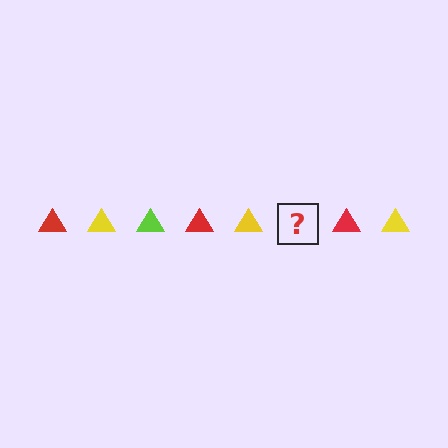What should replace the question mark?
The question mark should be replaced with a lime triangle.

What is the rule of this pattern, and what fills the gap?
The rule is that the pattern cycles through red, yellow, lime triangles. The gap should be filled with a lime triangle.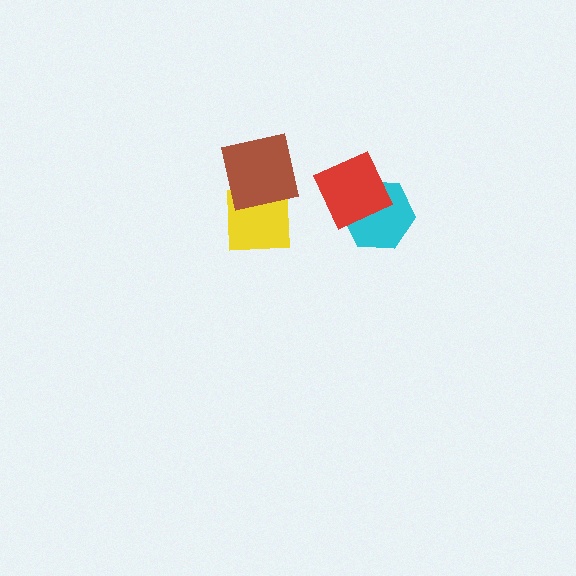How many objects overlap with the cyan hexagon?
1 object overlaps with the cyan hexagon.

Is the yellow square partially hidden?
Yes, it is partially covered by another shape.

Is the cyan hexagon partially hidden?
Yes, it is partially covered by another shape.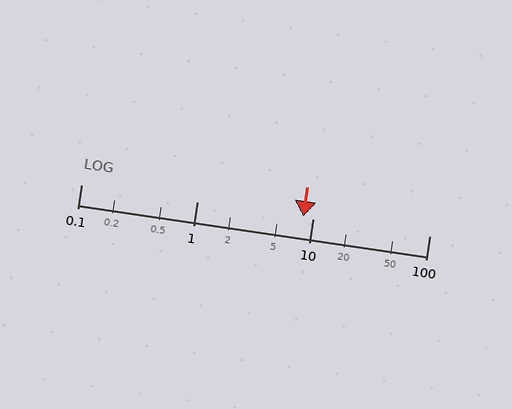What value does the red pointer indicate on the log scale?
The pointer indicates approximately 8.2.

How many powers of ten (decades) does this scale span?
The scale spans 3 decades, from 0.1 to 100.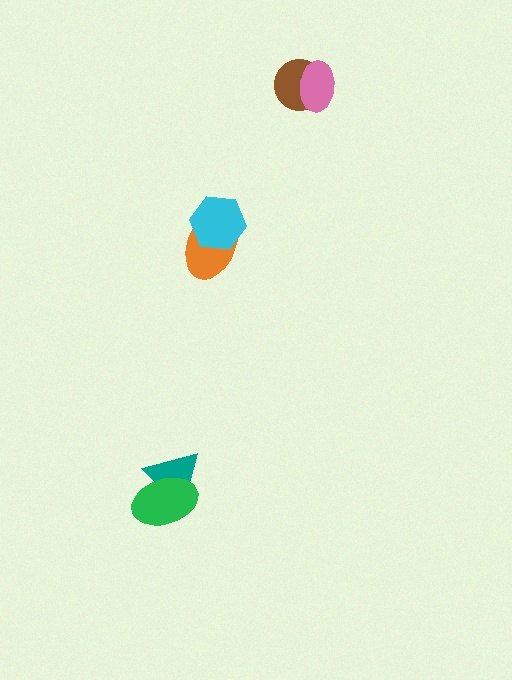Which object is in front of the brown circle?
The pink ellipse is in front of the brown circle.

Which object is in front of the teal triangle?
The green ellipse is in front of the teal triangle.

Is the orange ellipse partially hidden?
Yes, it is partially covered by another shape.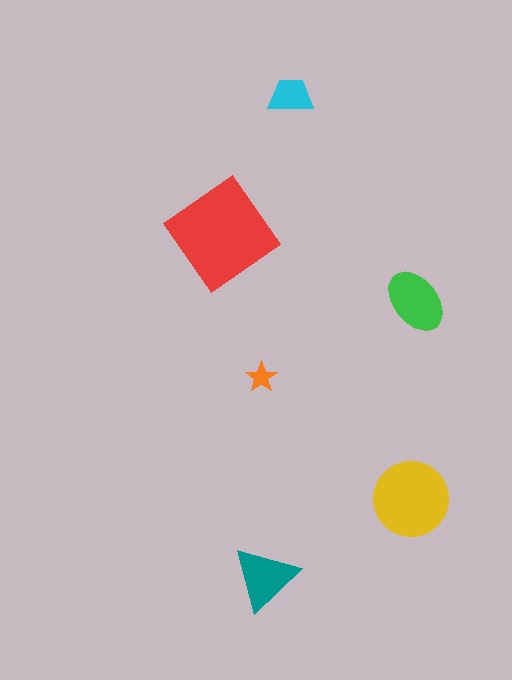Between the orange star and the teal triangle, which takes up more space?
The teal triangle.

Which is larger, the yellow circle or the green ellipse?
The yellow circle.